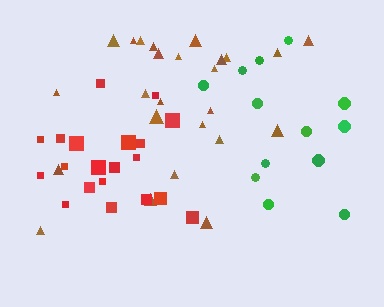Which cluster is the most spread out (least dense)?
Green.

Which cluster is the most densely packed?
Red.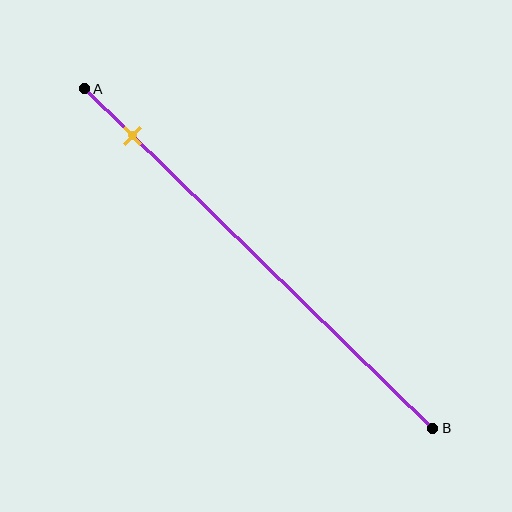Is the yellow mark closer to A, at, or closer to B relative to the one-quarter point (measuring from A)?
The yellow mark is closer to point A than the one-quarter point of segment AB.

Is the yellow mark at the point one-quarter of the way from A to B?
No, the mark is at about 15% from A, not at the 25% one-quarter point.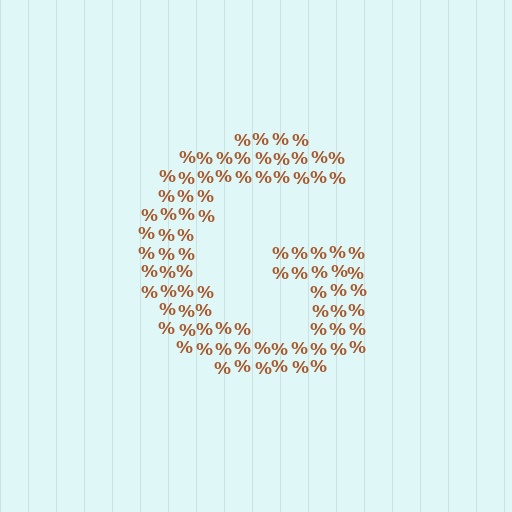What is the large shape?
The large shape is the letter G.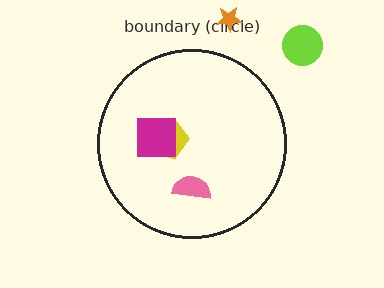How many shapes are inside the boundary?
3 inside, 2 outside.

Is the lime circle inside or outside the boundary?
Outside.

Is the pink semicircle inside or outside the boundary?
Inside.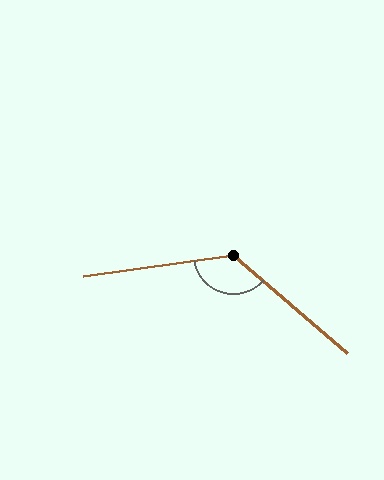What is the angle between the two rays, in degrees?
Approximately 131 degrees.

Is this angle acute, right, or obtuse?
It is obtuse.